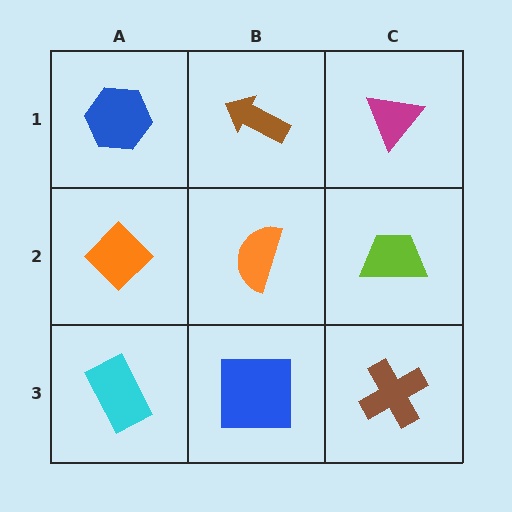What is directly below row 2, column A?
A cyan rectangle.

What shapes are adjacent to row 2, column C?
A magenta triangle (row 1, column C), a brown cross (row 3, column C), an orange semicircle (row 2, column B).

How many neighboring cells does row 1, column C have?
2.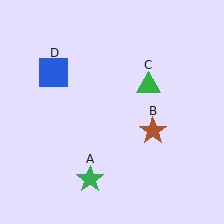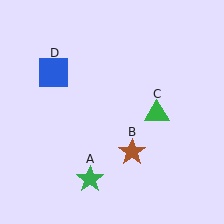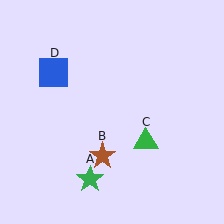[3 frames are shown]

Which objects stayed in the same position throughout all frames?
Green star (object A) and blue square (object D) remained stationary.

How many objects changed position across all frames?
2 objects changed position: brown star (object B), green triangle (object C).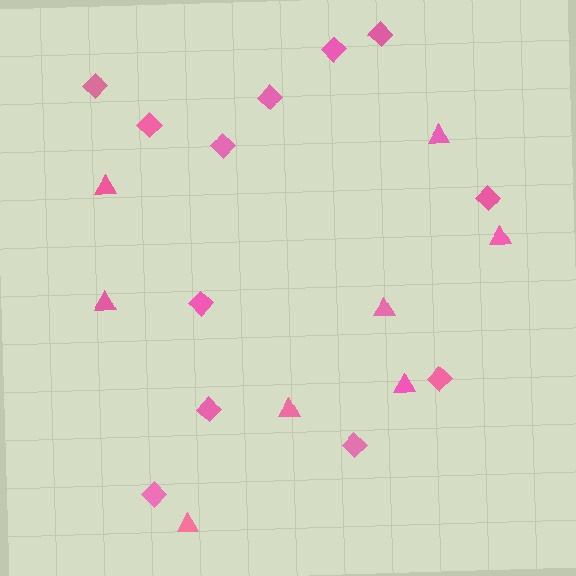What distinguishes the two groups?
There are 2 groups: one group of diamonds (12) and one group of triangles (8).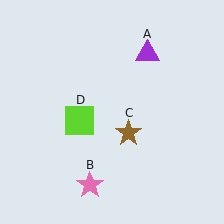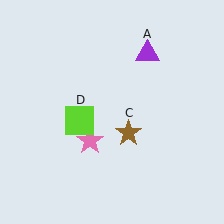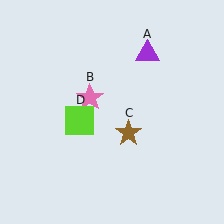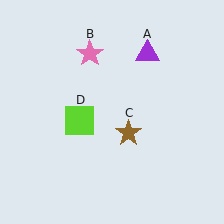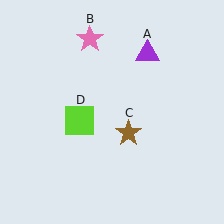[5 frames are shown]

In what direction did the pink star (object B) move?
The pink star (object B) moved up.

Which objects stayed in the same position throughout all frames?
Purple triangle (object A) and brown star (object C) and lime square (object D) remained stationary.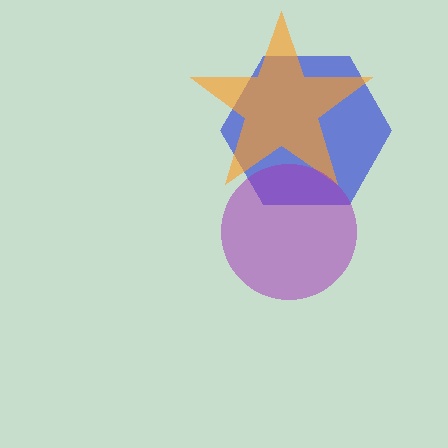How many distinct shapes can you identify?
There are 3 distinct shapes: a blue hexagon, an orange star, a purple circle.